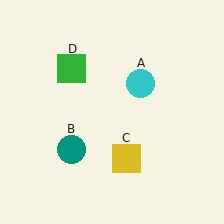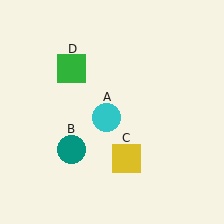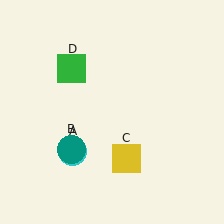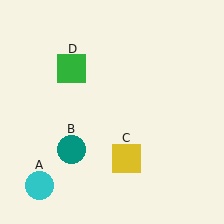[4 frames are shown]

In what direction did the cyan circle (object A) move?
The cyan circle (object A) moved down and to the left.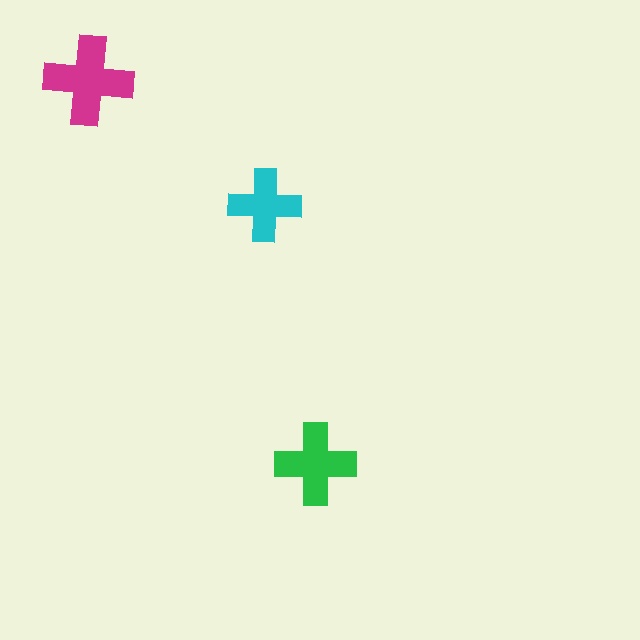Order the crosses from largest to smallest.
the magenta one, the green one, the cyan one.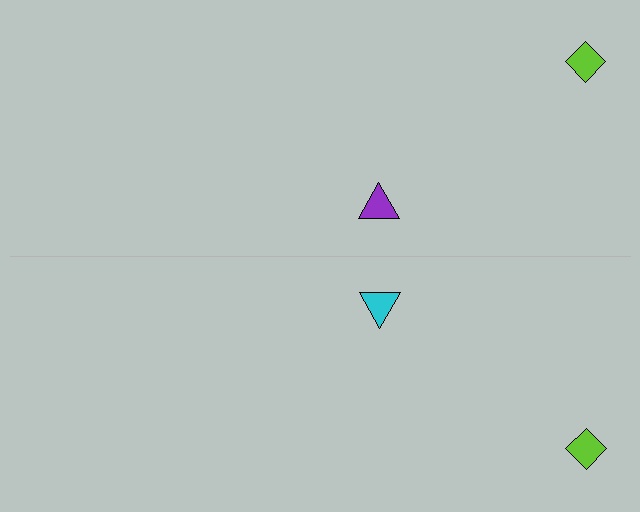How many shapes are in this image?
There are 4 shapes in this image.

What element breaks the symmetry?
The cyan triangle on the bottom side breaks the symmetry — its mirror counterpart is purple.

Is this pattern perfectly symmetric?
No, the pattern is not perfectly symmetric. The cyan triangle on the bottom side breaks the symmetry — its mirror counterpart is purple.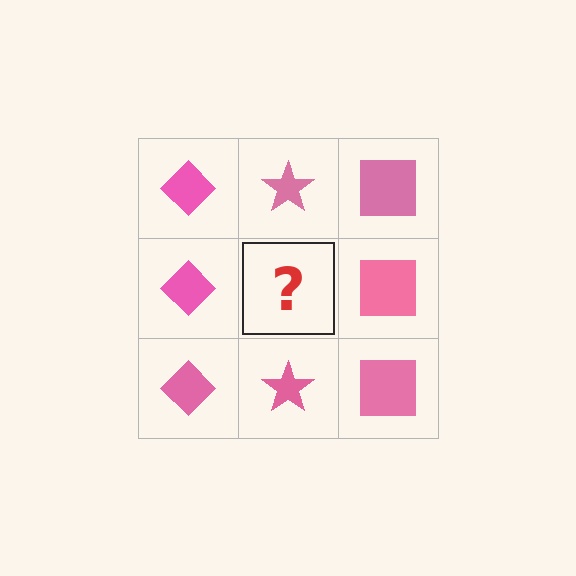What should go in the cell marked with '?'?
The missing cell should contain a pink star.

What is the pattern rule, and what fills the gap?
The rule is that each column has a consistent shape. The gap should be filled with a pink star.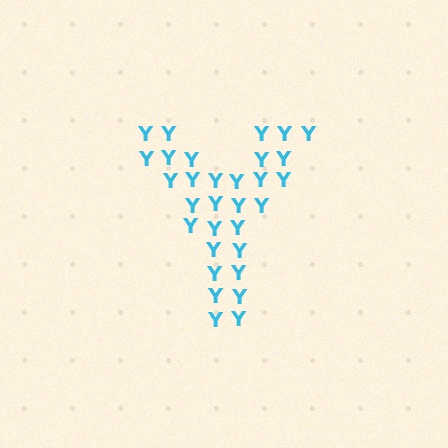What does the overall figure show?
The overall figure shows the letter Y.